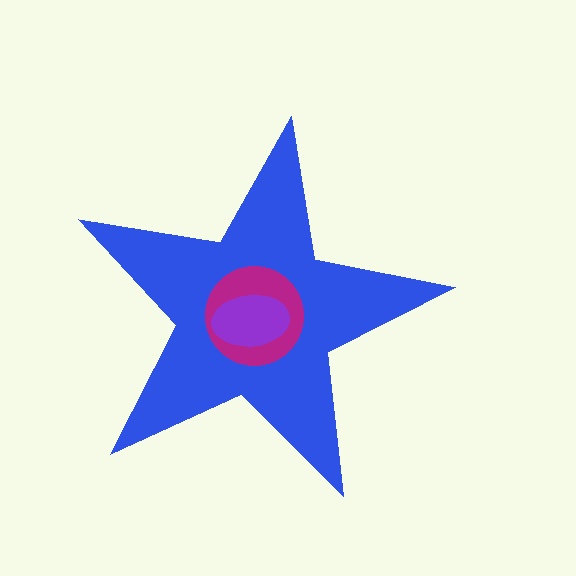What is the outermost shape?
The blue star.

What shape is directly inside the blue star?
The magenta circle.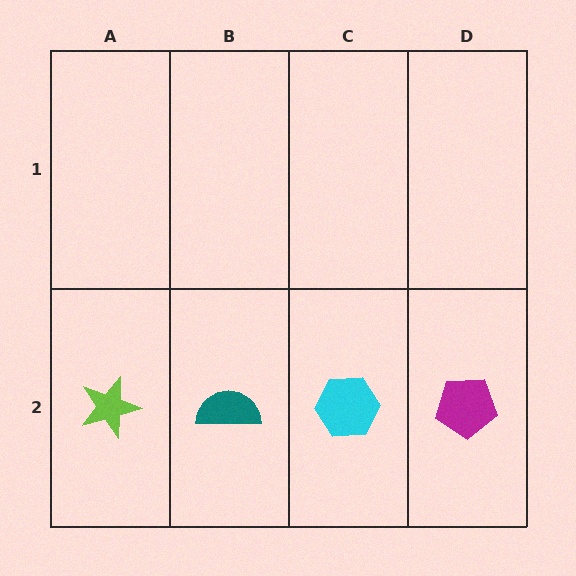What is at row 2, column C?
A cyan hexagon.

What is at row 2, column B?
A teal semicircle.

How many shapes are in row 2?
4 shapes.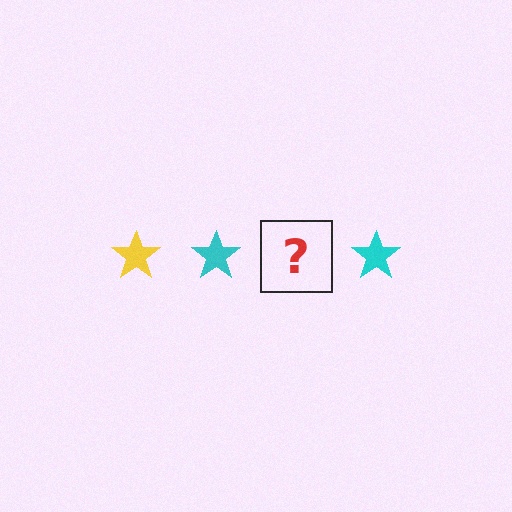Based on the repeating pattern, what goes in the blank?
The blank should be a yellow star.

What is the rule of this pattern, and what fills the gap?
The rule is that the pattern cycles through yellow, cyan stars. The gap should be filled with a yellow star.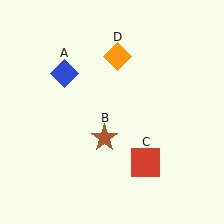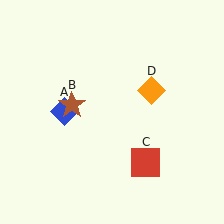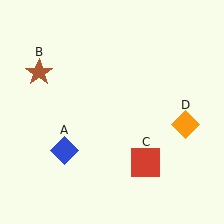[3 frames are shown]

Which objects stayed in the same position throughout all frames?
Red square (object C) remained stationary.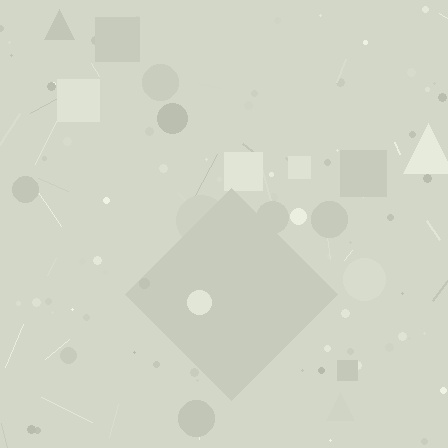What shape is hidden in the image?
A diamond is hidden in the image.